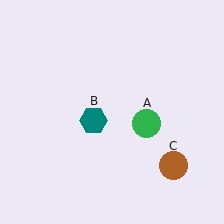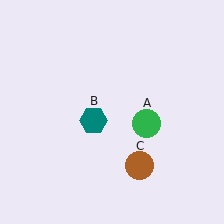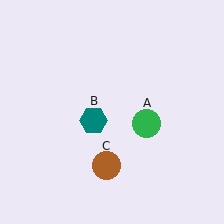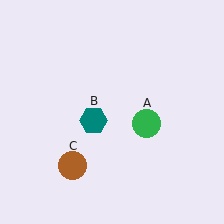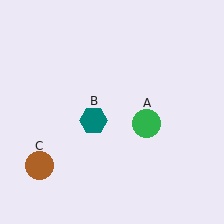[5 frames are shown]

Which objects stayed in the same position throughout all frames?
Green circle (object A) and teal hexagon (object B) remained stationary.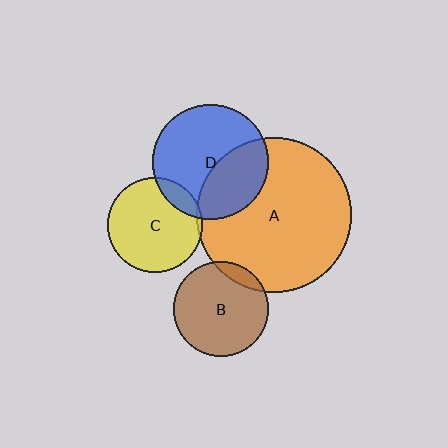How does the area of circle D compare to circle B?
Approximately 1.5 times.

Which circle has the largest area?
Circle A (orange).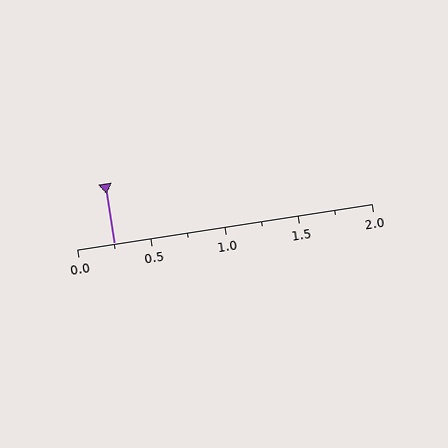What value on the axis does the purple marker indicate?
The marker indicates approximately 0.25.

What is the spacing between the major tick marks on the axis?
The major ticks are spaced 0.5 apart.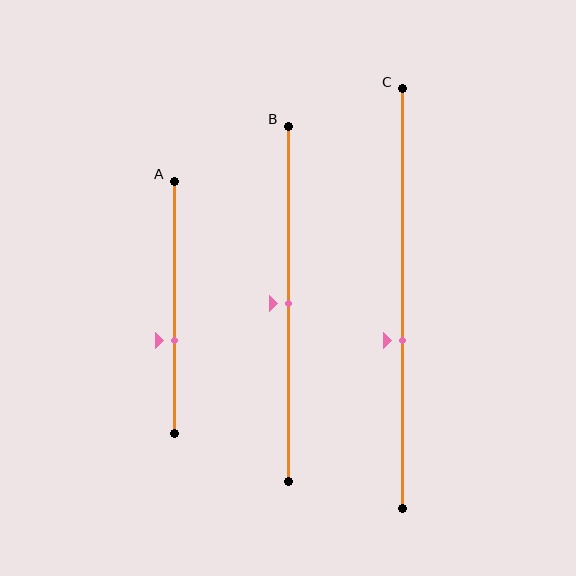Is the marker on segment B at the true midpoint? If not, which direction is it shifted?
Yes, the marker on segment B is at the true midpoint.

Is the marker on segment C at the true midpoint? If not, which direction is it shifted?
No, the marker on segment C is shifted downward by about 10% of the segment length.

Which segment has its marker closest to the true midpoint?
Segment B has its marker closest to the true midpoint.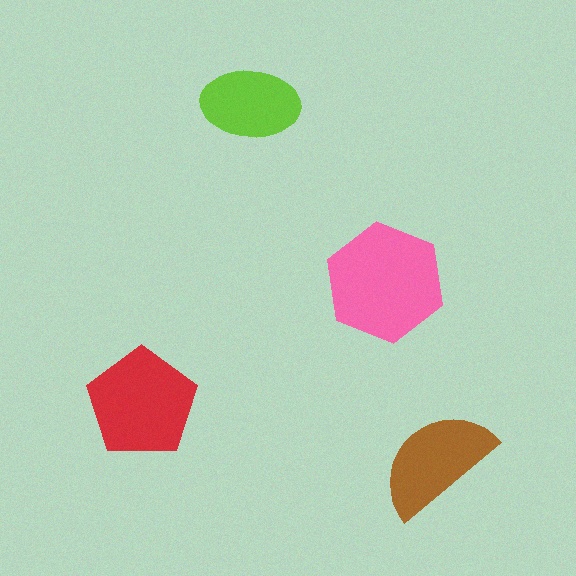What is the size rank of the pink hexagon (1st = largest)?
1st.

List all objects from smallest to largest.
The lime ellipse, the brown semicircle, the red pentagon, the pink hexagon.